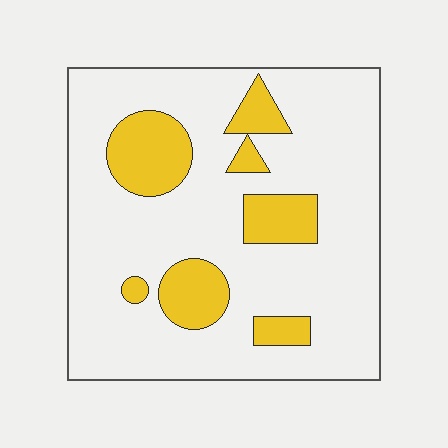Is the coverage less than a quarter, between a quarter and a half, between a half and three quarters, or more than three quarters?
Less than a quarter.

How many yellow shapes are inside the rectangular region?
7.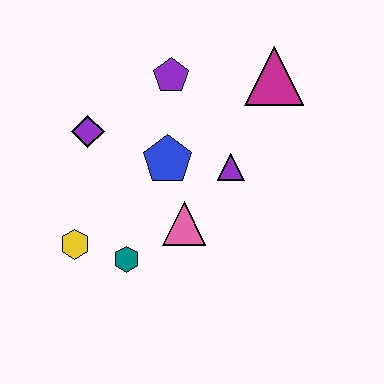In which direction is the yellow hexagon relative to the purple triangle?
The yellow hexagon is to the left of the purple triangle.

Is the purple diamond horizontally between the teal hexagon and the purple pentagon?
No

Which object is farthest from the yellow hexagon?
The magenta triangle is farthest from the yellow hexagon.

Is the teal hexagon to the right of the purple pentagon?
No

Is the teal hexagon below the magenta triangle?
Yes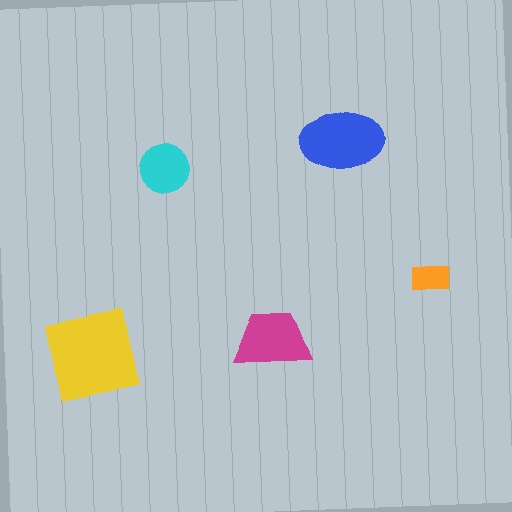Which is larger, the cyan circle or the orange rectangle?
The cyan circle.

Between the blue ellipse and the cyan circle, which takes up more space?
The blue ellipse.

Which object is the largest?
The yellow square.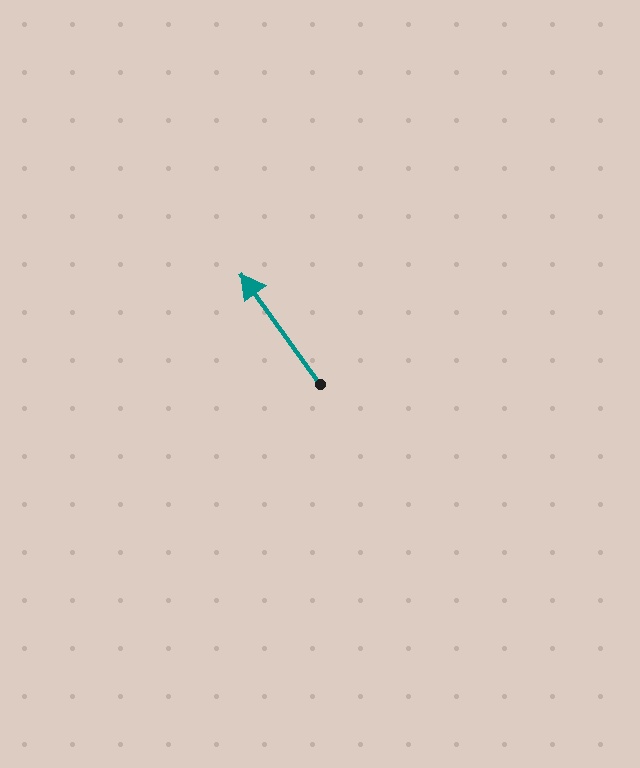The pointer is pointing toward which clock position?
Roughly 11 o'clock.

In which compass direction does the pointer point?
Northwest.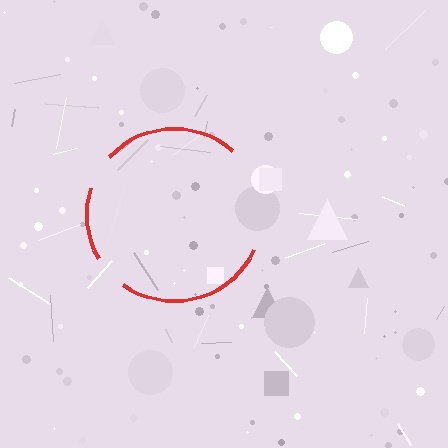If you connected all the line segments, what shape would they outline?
They would outline a circle.